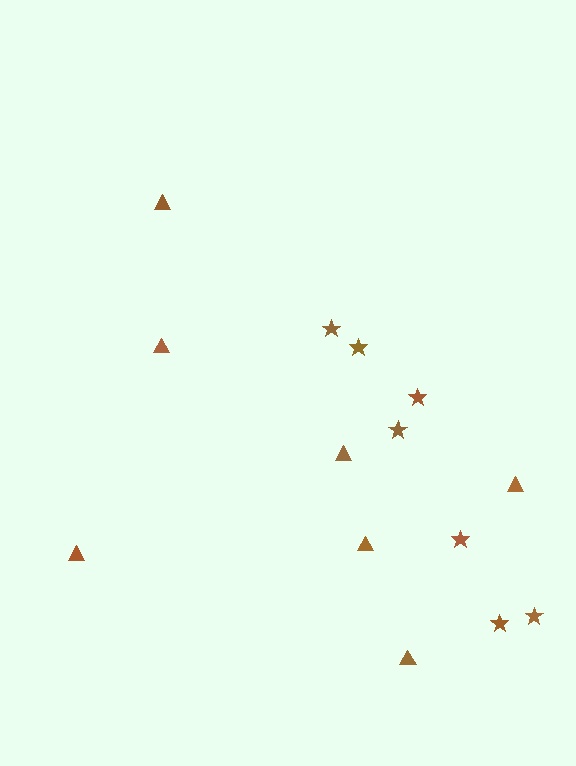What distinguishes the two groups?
There are 2 groups: one group of triangles (7) and one group of stars (7).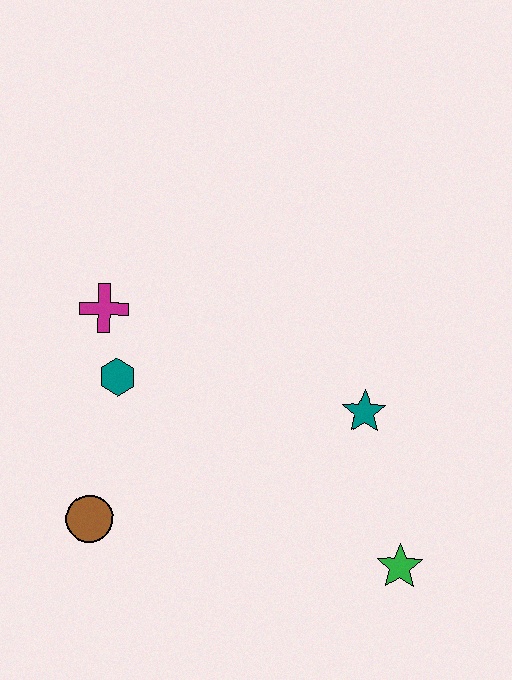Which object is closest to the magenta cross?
The teal hexagon is closest to the magenta cross.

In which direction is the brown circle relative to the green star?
The brown circle is to the left of the green star.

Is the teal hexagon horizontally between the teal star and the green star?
No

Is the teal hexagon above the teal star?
Yes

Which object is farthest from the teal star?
The brown circle is farthest from the teal star.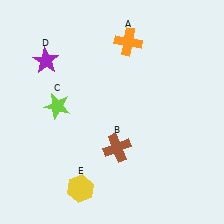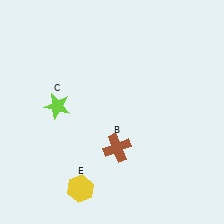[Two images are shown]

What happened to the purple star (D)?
The purple star (D) was removed in Image 2. It was in the top-left area of Image 1.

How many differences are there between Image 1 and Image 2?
There are 2 differences between the two images.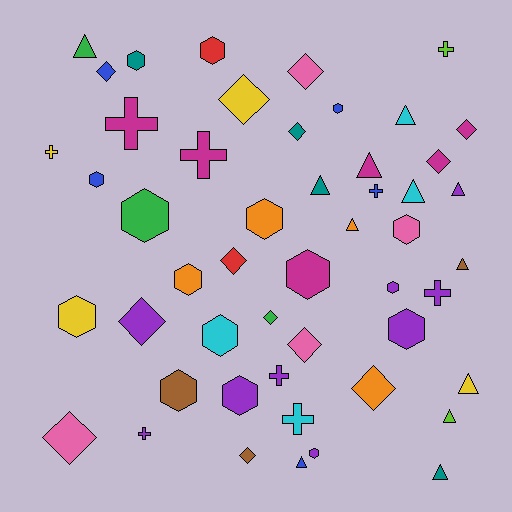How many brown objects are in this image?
There are 3 brown objects.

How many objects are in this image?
There are 50 objects.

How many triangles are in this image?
There are 12 triangles.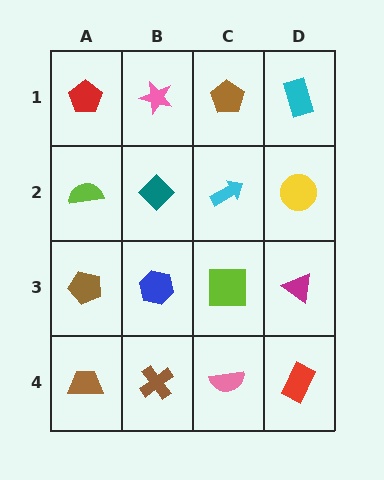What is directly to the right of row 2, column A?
A teal diamond.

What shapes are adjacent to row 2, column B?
A pink star (row 1, column B), a blue hexagon (row 3, column B), a lime semicircle (row 2, column A), a cyan arrow (row 2, column C).